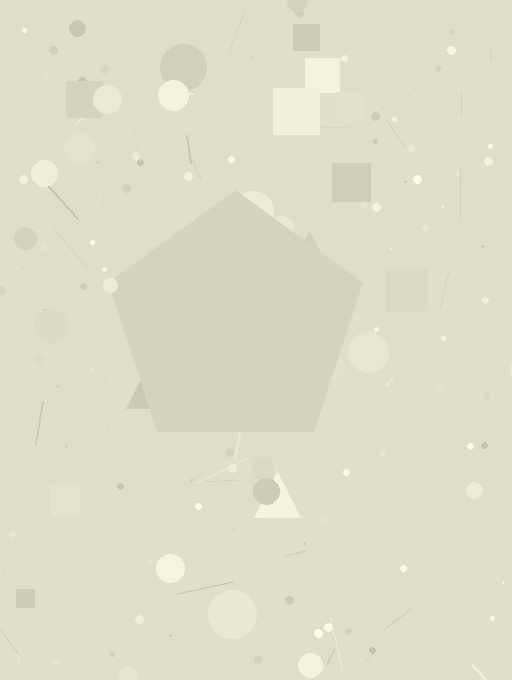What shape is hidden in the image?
A pentagon is hidden in the image.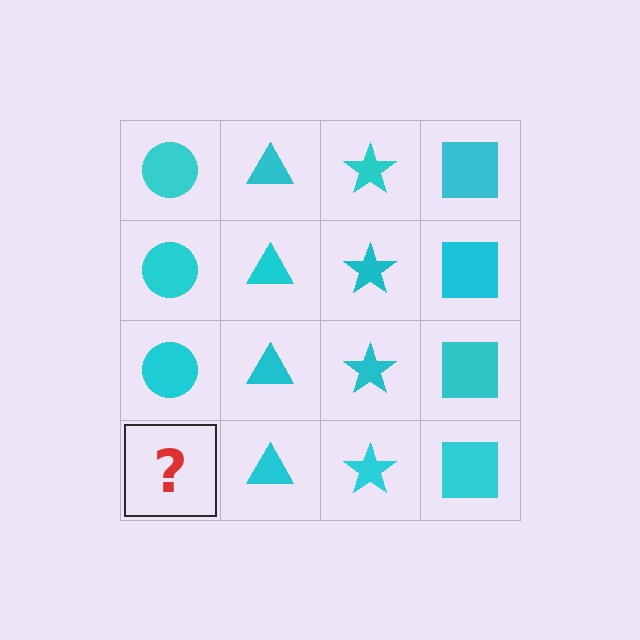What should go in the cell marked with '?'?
The missing cell should contain a cyan circle.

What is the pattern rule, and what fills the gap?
The rule is that each column has a consistent shape. The gap should be filled with a cyan circle.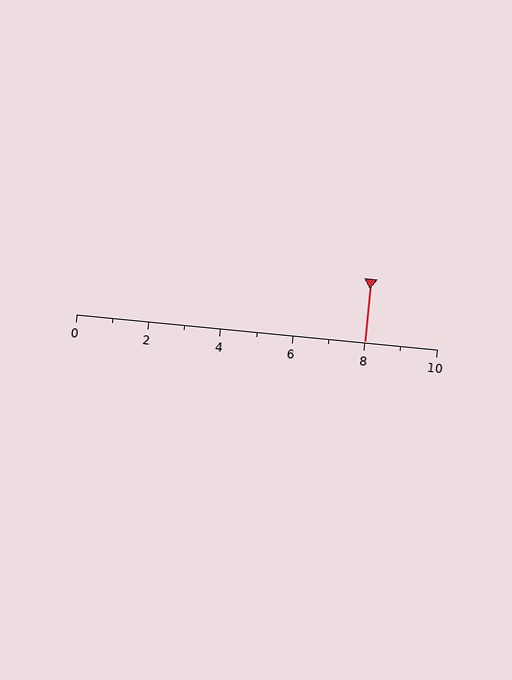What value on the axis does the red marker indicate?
The marker indicates approximately 8.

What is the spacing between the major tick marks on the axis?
The major ticks are spaced 2 apart.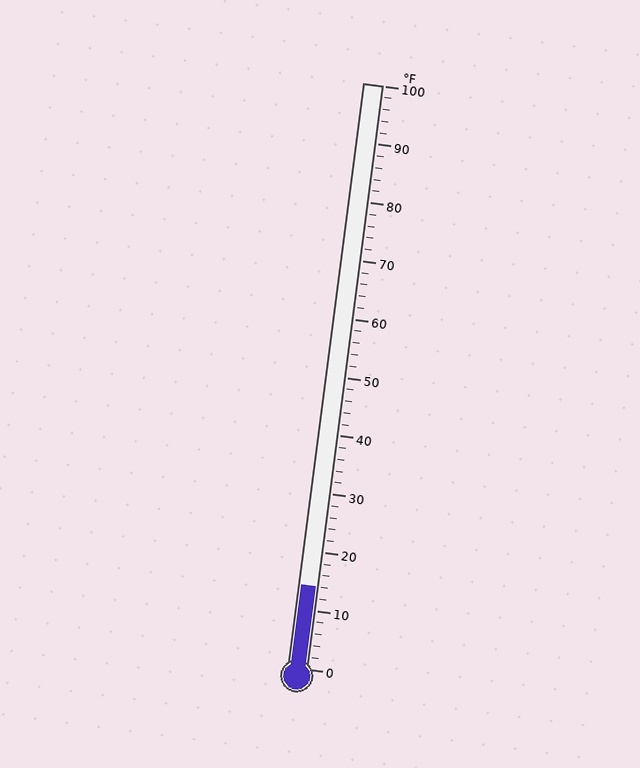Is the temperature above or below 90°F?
The temperature is below 90°F.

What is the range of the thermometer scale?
The thermometer scale ranges from 0°F to 100°F.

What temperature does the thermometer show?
The thermometer shows approximately 14°F.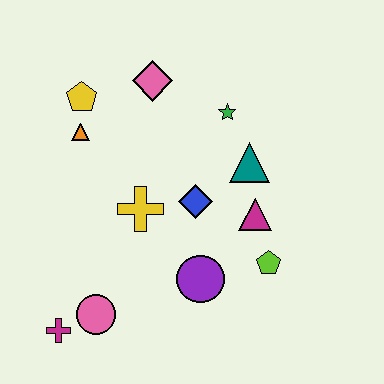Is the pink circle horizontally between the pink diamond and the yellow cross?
No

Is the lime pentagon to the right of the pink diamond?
Yes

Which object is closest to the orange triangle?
The yellow pentagon is closest to the orange triangle.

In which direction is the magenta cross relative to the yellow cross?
The magenta cross is below the yellow cross.